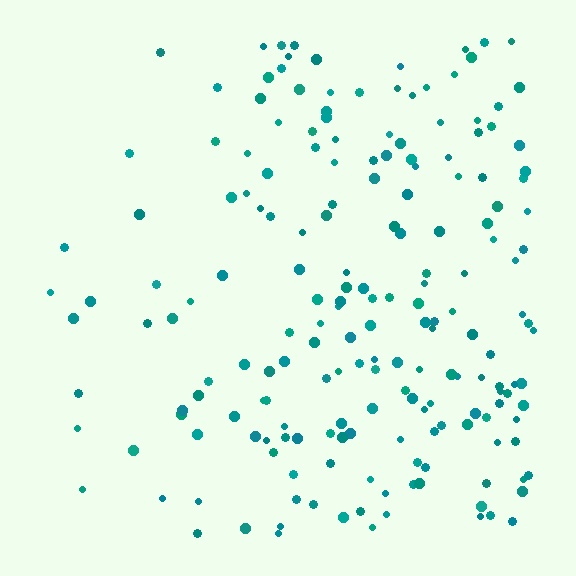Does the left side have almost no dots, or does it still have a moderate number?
Still a moderate number, just noticeably fewer than the right.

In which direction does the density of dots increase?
From left to right, with the right side densest.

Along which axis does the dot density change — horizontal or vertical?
Horizontal.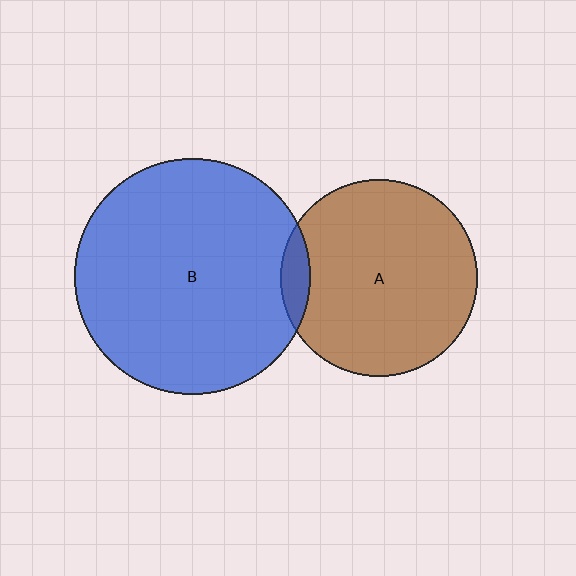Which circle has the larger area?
Circle B (blue).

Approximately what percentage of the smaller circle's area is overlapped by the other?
Approximately 5%.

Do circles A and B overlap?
Yes.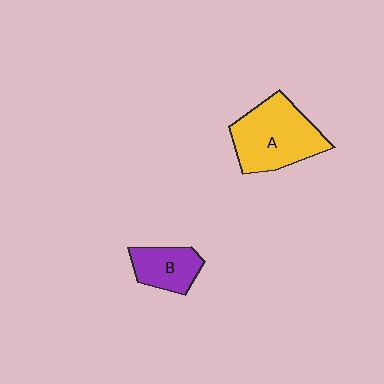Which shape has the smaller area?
Shape B (purple).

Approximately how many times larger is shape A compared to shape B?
Approximately 1.9 times.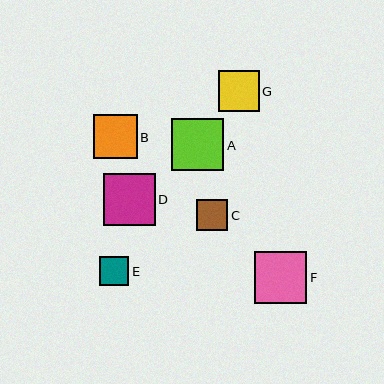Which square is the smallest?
Square E is the smallest with a size of approximately 29 pixels.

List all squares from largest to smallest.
From largest to smallest: F, A, D, B, G, C, E.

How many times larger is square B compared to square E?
Square B is approximately 1.5 times the size of square E.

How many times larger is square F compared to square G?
Square F is approximately 1.3 times the size of square G.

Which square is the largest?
Square F is the largest with a size of approximately 53 pixels.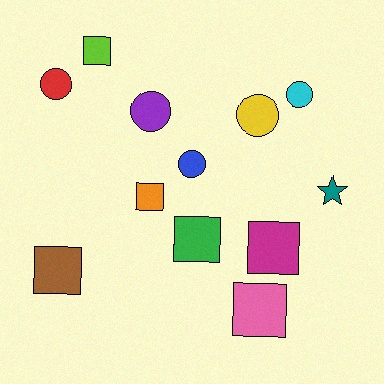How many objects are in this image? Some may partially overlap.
There are 12 objects.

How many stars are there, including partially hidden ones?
There is 1 star.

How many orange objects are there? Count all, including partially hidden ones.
There is 1 orange object.